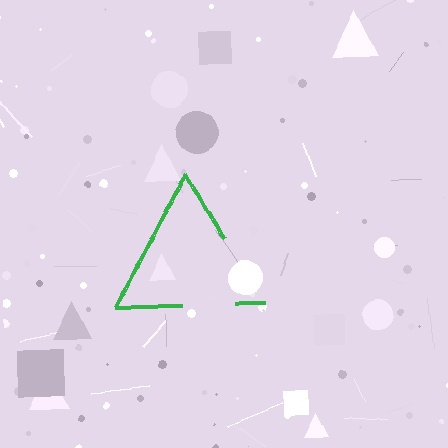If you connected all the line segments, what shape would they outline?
They would outline a triangle.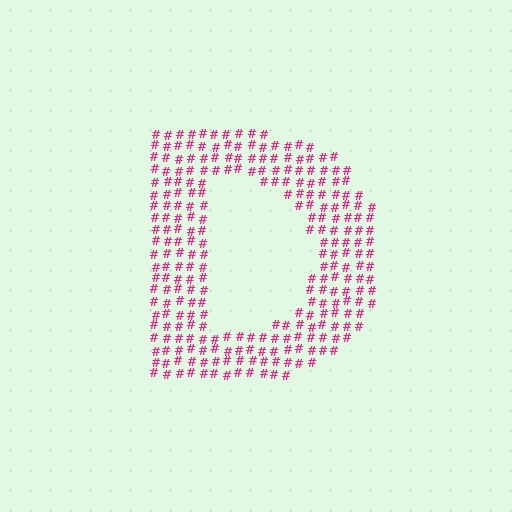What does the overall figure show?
The overall figure shows the letter D.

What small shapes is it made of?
It is made of small hash symbols.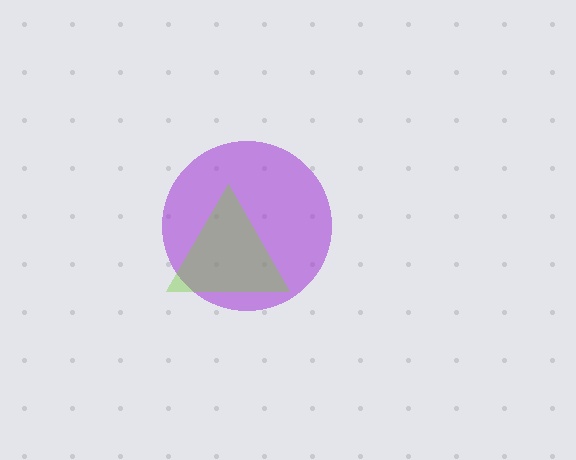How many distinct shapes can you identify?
There are 2 distinct shapes: a purple circle, a lime triangle.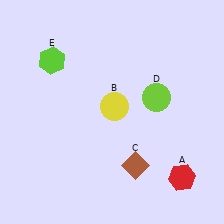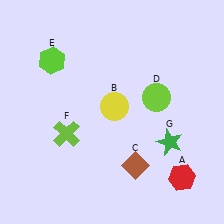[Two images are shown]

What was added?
A lime cross (F), a green star (G) were added in Image 2.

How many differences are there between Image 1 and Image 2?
There are 2 differences between the two images.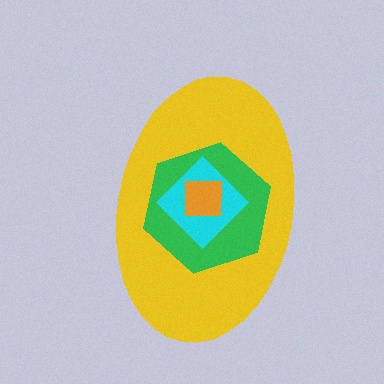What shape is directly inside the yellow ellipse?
The green hexagon.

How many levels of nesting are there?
4.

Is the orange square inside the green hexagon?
Yes.